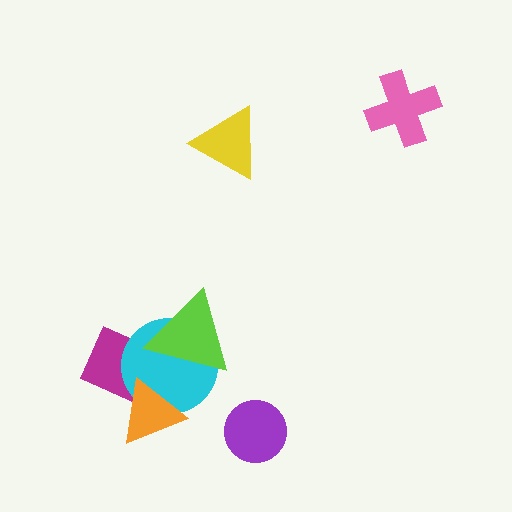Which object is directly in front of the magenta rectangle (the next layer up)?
The cyan circle is directly in front of the magenta rectangle.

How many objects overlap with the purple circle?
0 objects overlap with the purple circle.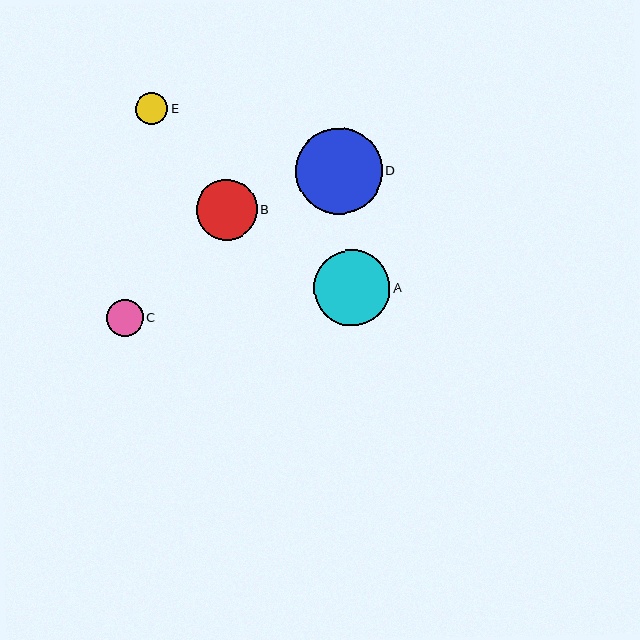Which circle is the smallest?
Circle E is the smallest with a size of approximately 32 pixels.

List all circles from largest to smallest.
From largest to smallest: D, A, B, C, E.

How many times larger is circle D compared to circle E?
Circle D is approximately 2.7 times the size of circle E.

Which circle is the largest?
Circle D is the largest with a size of approximately 86 pixels.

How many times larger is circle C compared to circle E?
Circle C is approximately 1.1 times the size of circle E.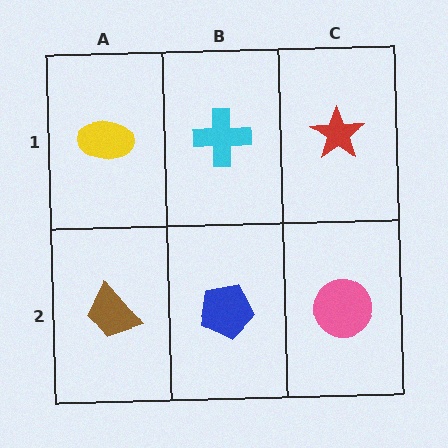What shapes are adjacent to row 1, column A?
A brown trapezoid (row 2, column A), a cyan cross (row 1, column B).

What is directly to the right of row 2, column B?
A pink circle.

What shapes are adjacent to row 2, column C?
A red star (row 1, column C), a blue pentagon (row 2, column B).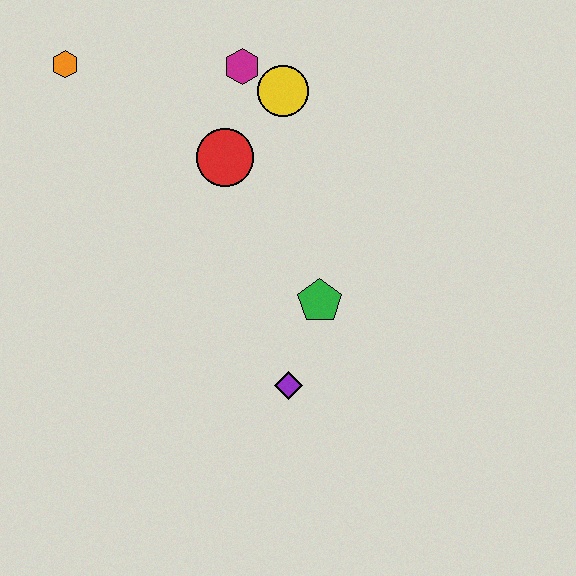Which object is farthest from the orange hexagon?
The purple diamond is farthest from the orange hexagon.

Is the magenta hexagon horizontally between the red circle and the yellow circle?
Yes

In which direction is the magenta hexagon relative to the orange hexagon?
The magenta hexagon is to the right of the orange hexagon.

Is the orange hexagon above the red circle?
Yes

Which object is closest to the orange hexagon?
The magenta hexagon is closest to the orange hexagon.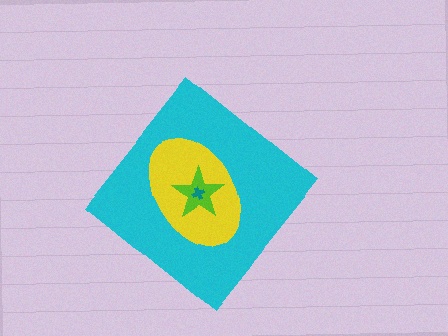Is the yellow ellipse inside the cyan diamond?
Yes.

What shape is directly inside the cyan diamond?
The yellow ellipse.